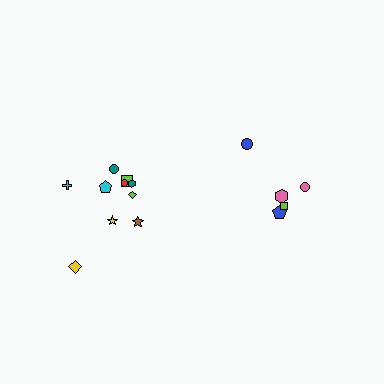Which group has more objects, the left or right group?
The left group.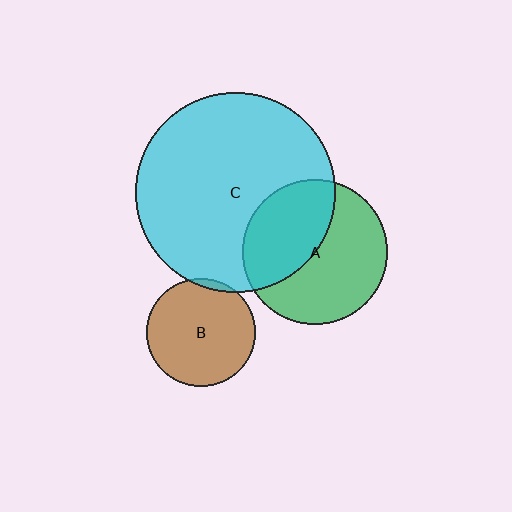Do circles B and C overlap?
Yes.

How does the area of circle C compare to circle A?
Approximately 1.9 times.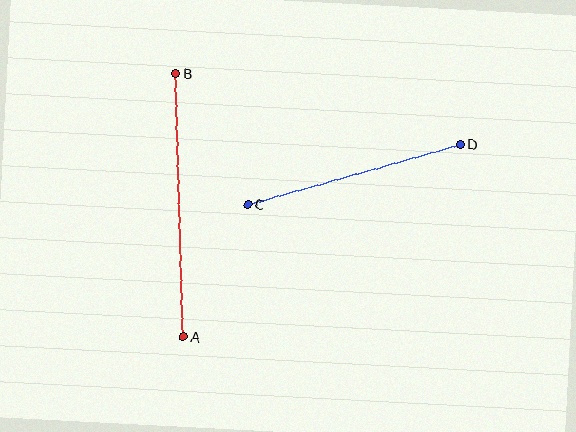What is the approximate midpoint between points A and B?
The midpoint is at approximately (180, 205) pixels.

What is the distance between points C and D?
The distance is approximately 221 pixels.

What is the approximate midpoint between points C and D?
The midpoint is at approximately (354, 174) pixels.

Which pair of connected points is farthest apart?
Points A and B are farthest apart.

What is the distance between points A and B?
The distance is approximately 263 pixels.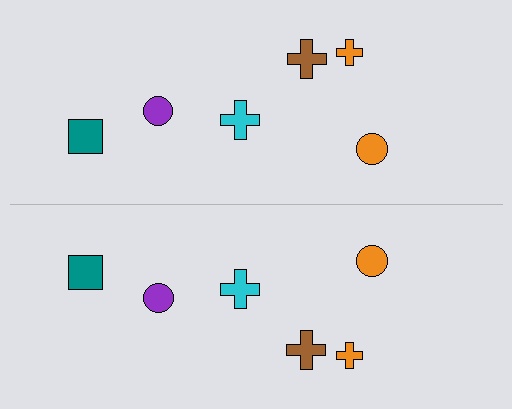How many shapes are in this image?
There are 12 shapes in this image.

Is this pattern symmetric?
Yes, this pattern has bilateral (reflection) symmetry.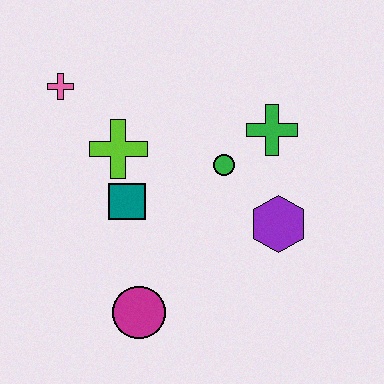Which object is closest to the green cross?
The green circle is closest to the green cross.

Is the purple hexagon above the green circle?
No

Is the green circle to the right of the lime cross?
Yes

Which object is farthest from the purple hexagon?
The pink cross is farthest from the purple hexagon.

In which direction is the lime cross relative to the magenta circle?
The lime cross is above the magenta circle.